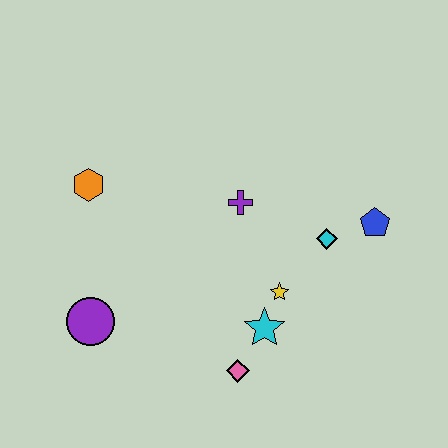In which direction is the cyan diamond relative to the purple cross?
The cyan diamond is to the right of the purple cross.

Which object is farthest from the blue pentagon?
The purple circle is farthest from the blue pentagon.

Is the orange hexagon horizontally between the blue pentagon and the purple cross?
No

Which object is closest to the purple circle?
The orange hexagon is closest to the purple circle.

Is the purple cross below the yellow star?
No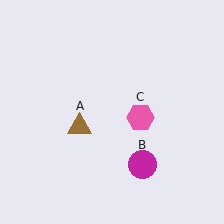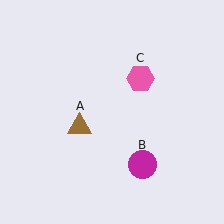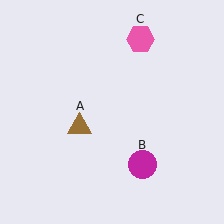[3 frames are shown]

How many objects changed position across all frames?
1 object changed position: pink hexagon (object C).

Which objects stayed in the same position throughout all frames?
Brown triangle (object A) and magenta circle (object B) remained stationary.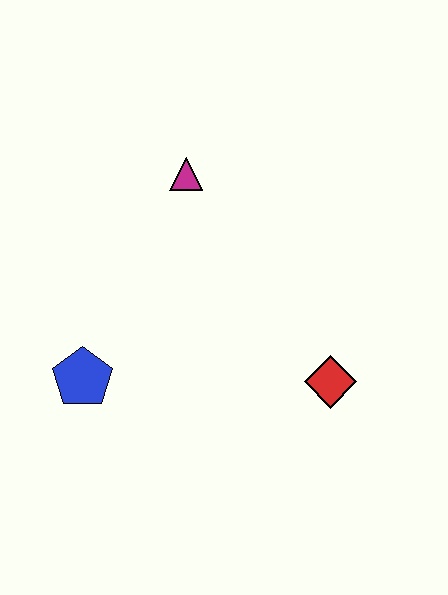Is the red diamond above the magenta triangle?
No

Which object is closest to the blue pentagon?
The magenta triangle is closest to the blue pentagon.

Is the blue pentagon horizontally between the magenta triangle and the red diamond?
No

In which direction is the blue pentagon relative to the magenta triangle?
The blue pentagon is below the magenta triangle.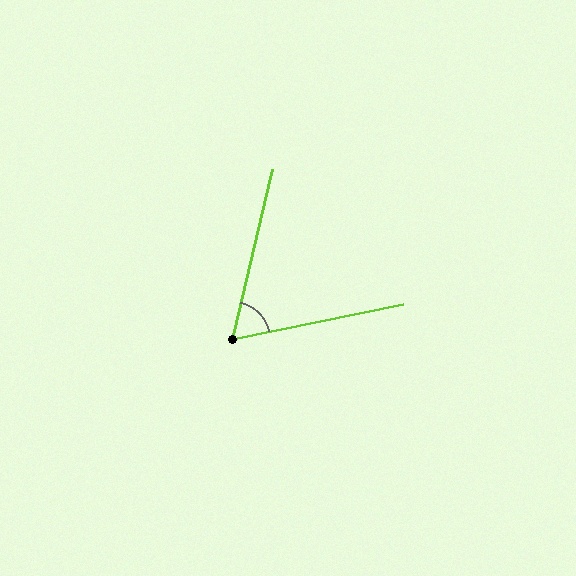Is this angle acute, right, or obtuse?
It is acute.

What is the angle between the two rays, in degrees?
Approximately 65 degrees.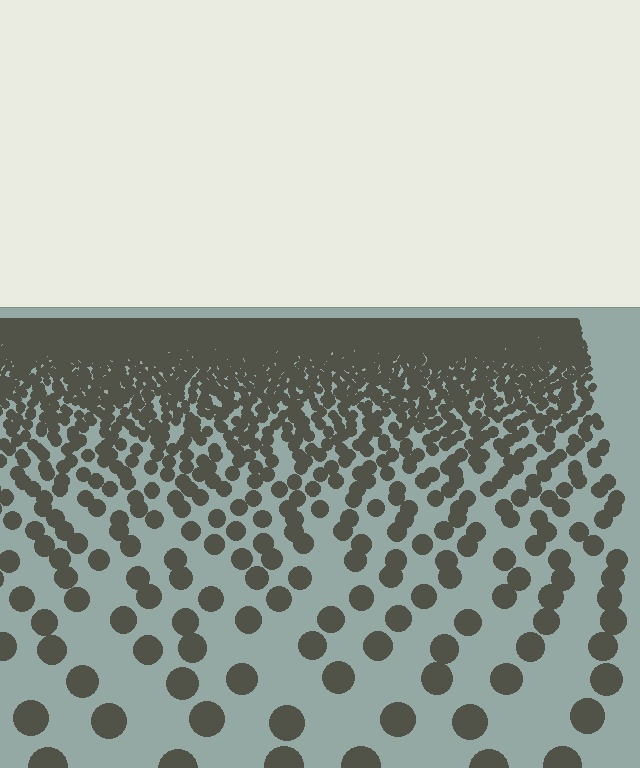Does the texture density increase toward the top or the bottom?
Density increases toward the top.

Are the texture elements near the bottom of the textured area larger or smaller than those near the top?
Larger. Near the bottom, elements are closer to the viewer and appear at a bigger on-screen size.